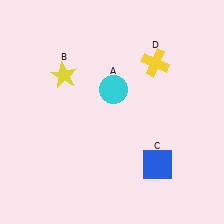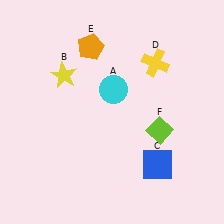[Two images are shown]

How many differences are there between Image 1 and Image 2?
There are 2 differences between the two images.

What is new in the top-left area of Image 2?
An orange pentagon (E) was added in the top-left area of Image 2.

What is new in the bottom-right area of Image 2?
A lime diamond (F) was added in the bottom-right area of Image 2.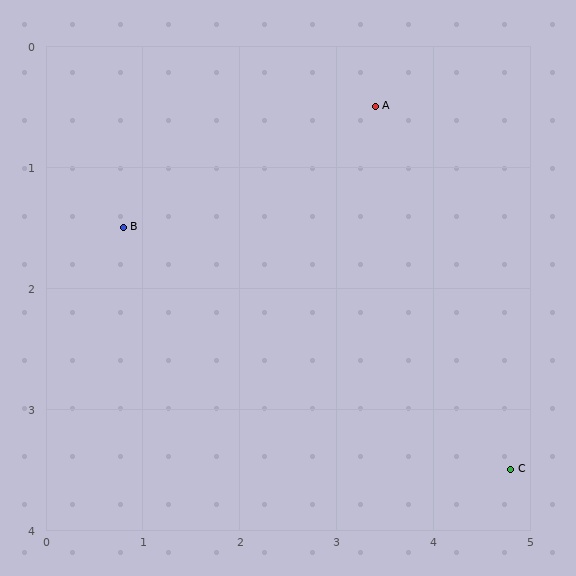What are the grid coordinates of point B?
Point B is at approximately (0.8, 1.5).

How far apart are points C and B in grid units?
Points C and B are about 4.5 grid units apart.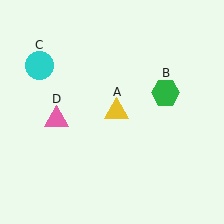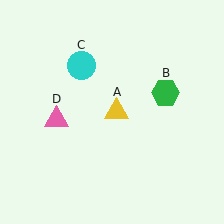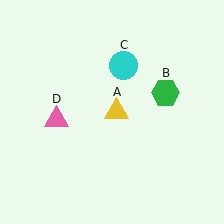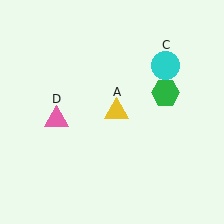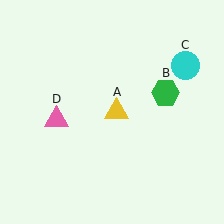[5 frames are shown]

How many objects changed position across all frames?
1 object changed position: cyan circle (object C).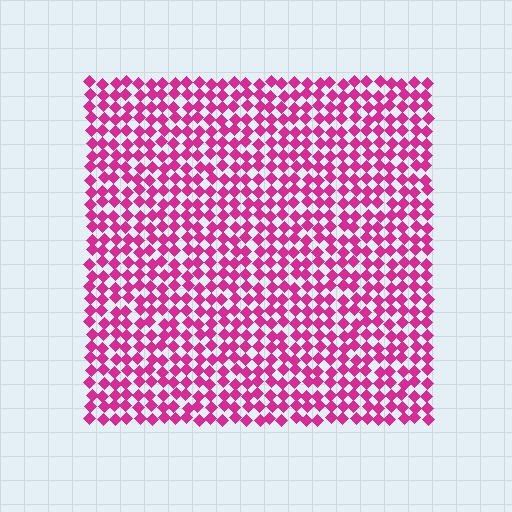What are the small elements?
The small elements are diamonds.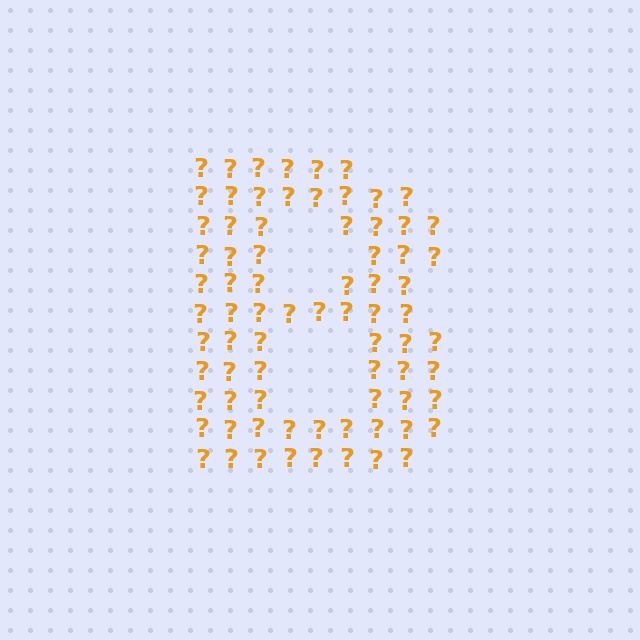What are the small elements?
The small elements are question marks.